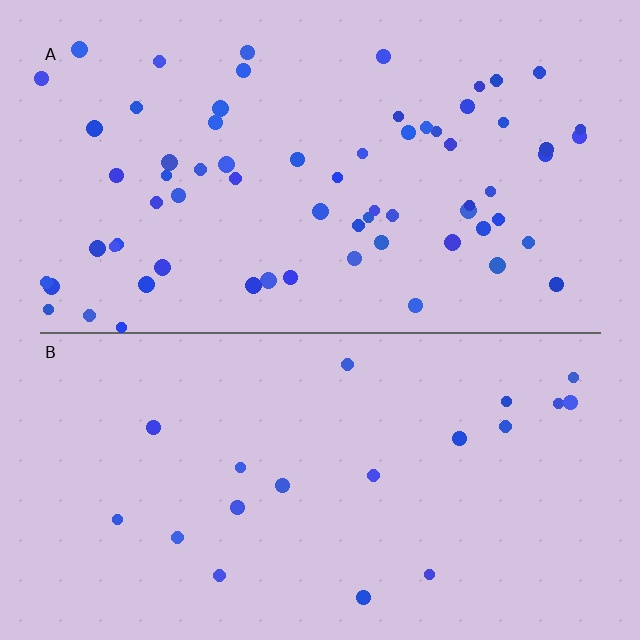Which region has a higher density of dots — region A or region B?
A (the top).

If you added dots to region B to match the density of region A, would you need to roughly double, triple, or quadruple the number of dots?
Approximately triple.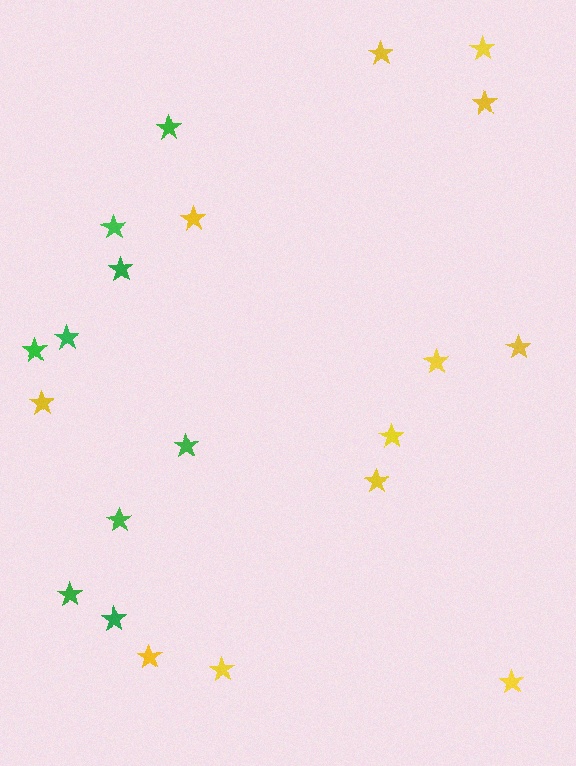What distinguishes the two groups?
There are 2 groups: one group of green stars (9) and one group of yellow stars (12).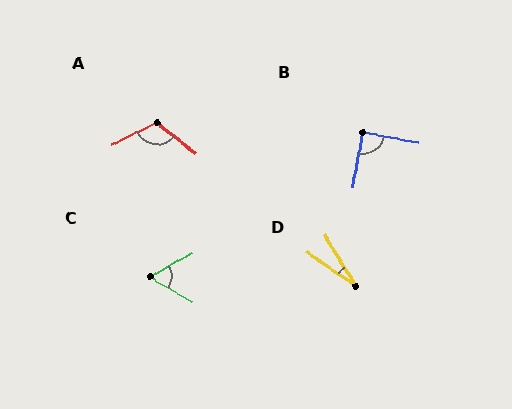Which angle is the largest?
A, at approximately 116 degrees.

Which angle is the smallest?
D, at approximately 24 degrees.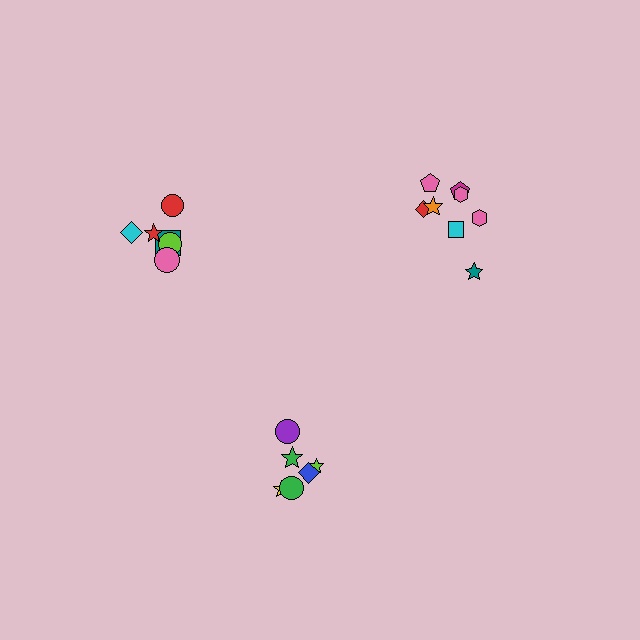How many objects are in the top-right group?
There are 8 objects.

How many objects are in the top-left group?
There are 6 objects.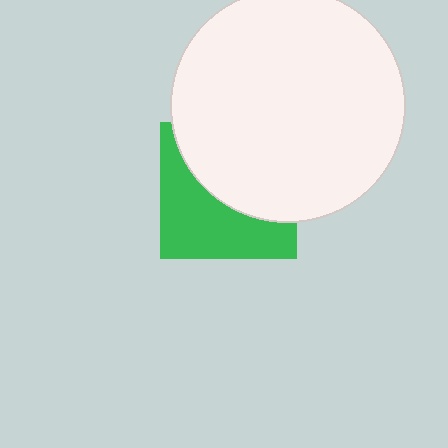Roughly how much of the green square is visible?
About half of it is visible (roughly 48%).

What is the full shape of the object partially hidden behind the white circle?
The partially hidden object is a green square.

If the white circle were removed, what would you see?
You would see the complete green square.